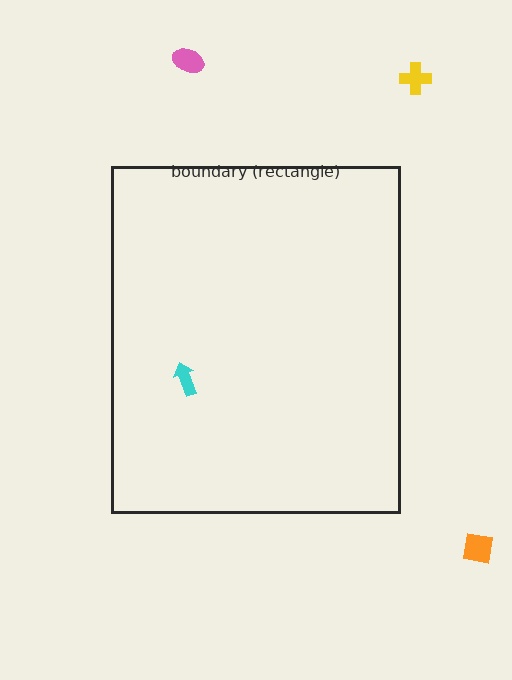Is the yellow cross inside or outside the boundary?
Outside.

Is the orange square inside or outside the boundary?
Outside.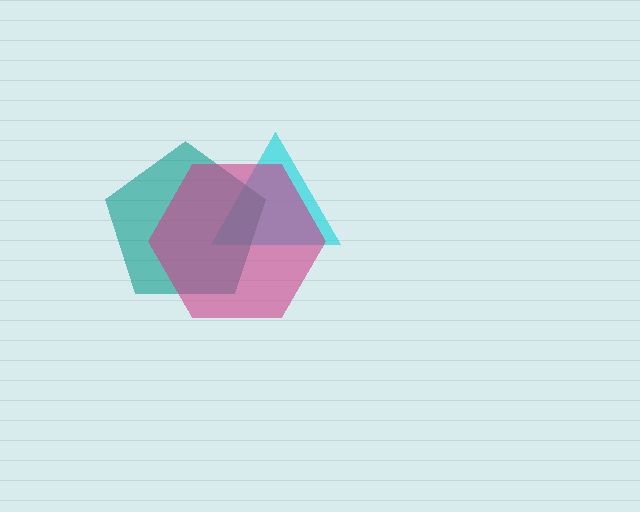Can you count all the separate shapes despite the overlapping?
Yes, there are 3 separate shapes.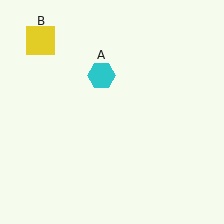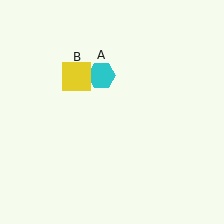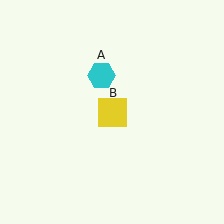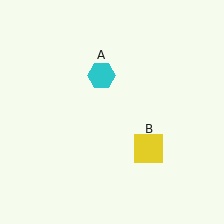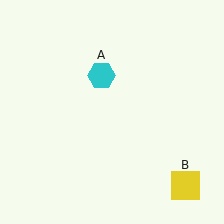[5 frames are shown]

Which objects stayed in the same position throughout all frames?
Cyan hexagon (object A) remained stationary.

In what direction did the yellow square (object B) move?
The yellow square (object B) moved down and to the right.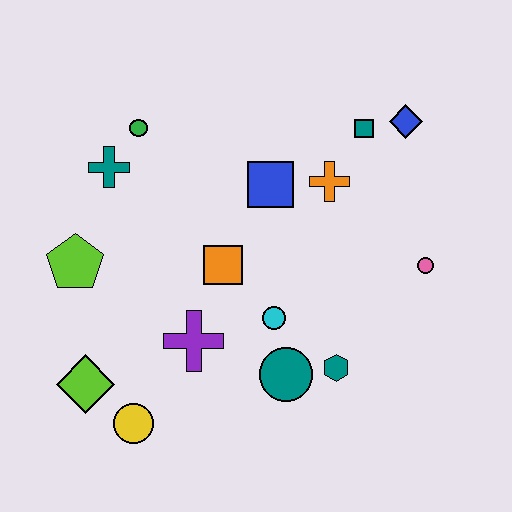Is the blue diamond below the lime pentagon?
No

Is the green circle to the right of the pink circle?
No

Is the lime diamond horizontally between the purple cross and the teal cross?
No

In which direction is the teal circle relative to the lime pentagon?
The teal circle is to the right of the lime pentagon.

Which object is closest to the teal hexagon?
The teal circle is closest to the teal hexagon.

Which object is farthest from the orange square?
The blue diamond is farthest from the orange square.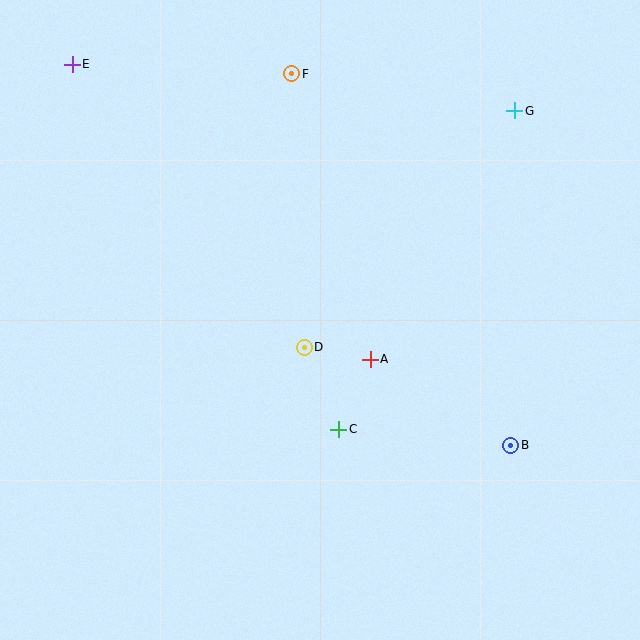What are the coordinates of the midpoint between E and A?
The midpoint between E and A is at (221, 212).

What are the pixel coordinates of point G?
Point G is at (515, 111).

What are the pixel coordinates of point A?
Point A is at (370, 359).